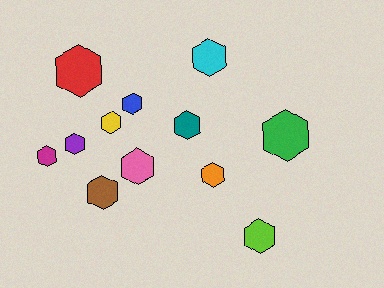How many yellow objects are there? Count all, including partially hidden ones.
There is 1 yellow object.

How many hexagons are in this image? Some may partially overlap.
There are 12 hexagons.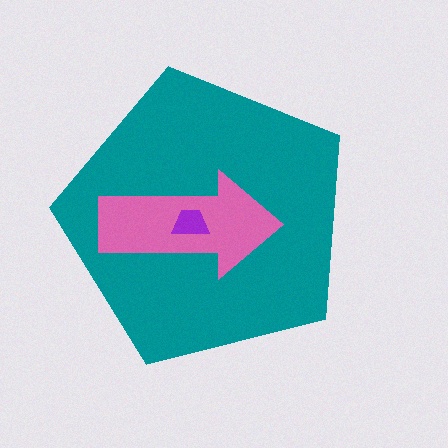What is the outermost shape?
The teal pentagon.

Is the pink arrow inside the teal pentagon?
Yes.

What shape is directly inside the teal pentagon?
The pink arrow.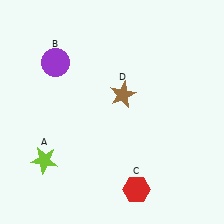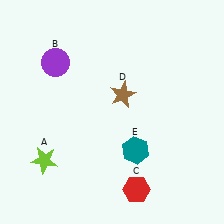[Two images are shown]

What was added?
A teal hexagon (E) was added in Image 2.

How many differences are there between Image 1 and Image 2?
There is 1 difference between the two images.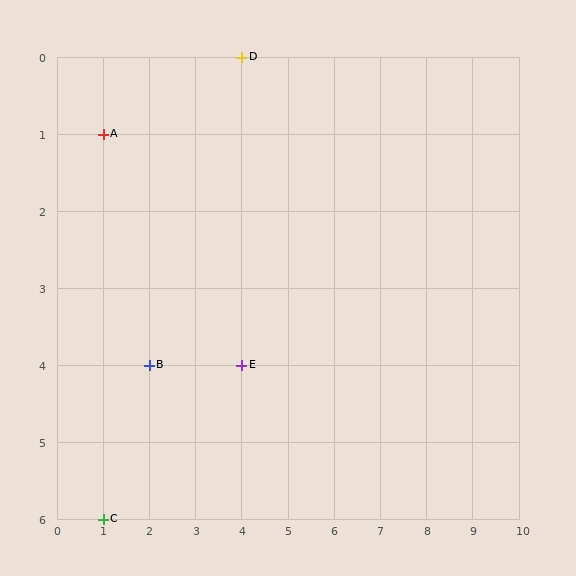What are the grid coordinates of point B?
Point B is at grid coordinates (2, 4).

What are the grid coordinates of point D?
Point D is at grid coordinates (4, 0).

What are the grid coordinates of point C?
Point C is at grid coordinates (1, 6).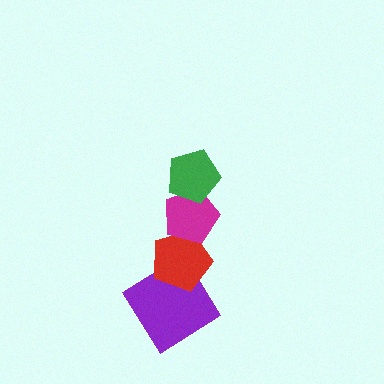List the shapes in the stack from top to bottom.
From top to bottom: the green pentagon, the magenta pentagon, the red pentagon, the purple diamond.